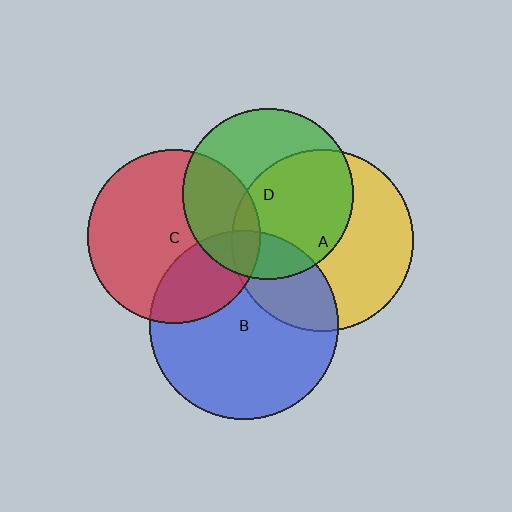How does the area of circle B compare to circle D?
Approximately 1.2 times.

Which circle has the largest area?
Circle B (blue).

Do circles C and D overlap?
Yes.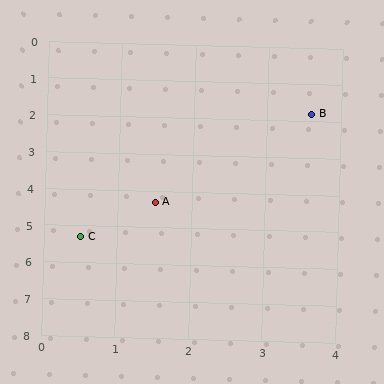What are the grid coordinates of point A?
Point A is at approximately (1.5, 4.3).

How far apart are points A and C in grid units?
Points A and C are about 1.4 grid units apart.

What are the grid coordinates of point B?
Point B is at approximately (3.6, 1.8).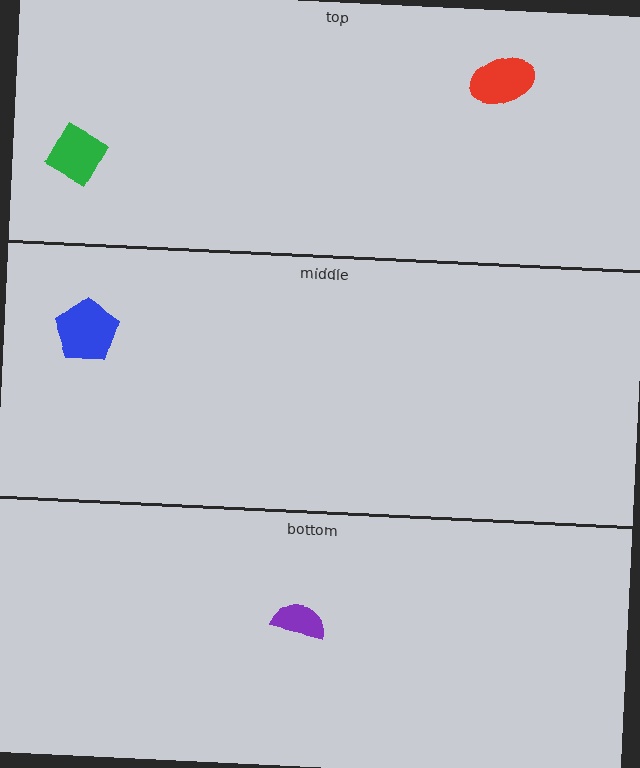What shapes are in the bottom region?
The purple semicircle.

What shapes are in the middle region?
The blue pentagon.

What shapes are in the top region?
The green diamond, the red ellipse.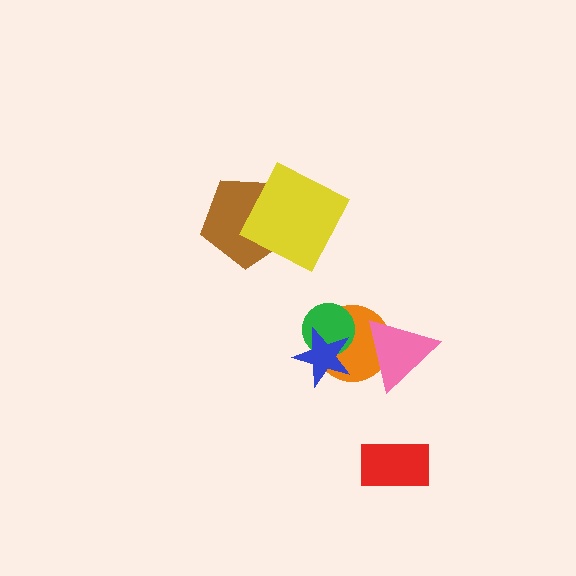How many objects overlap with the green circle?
2 objects overlap with the green circle.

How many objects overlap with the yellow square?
1 object overlaps with the yellow square.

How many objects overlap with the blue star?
2 objects overlap with the blue star.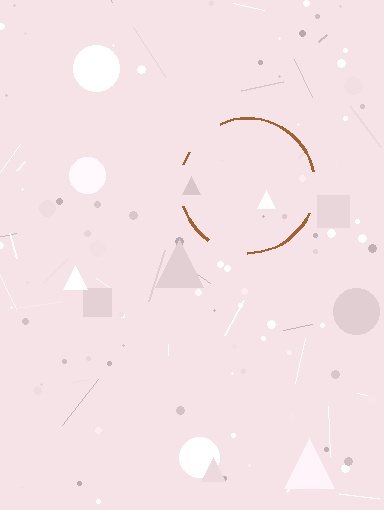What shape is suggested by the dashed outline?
The dashed outline suggests a circle.